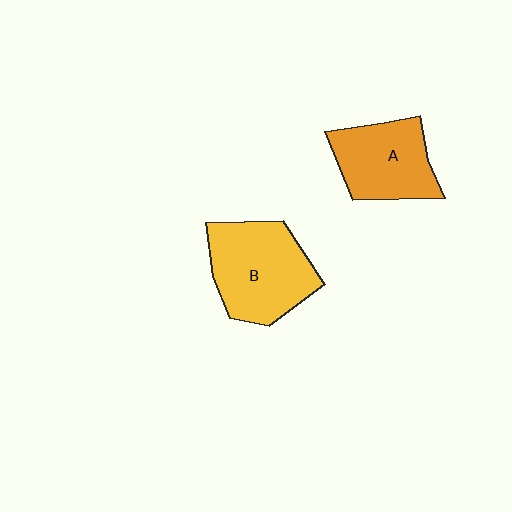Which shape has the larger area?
Shape B (yellow).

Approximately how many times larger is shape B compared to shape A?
Approximately 1.2 times.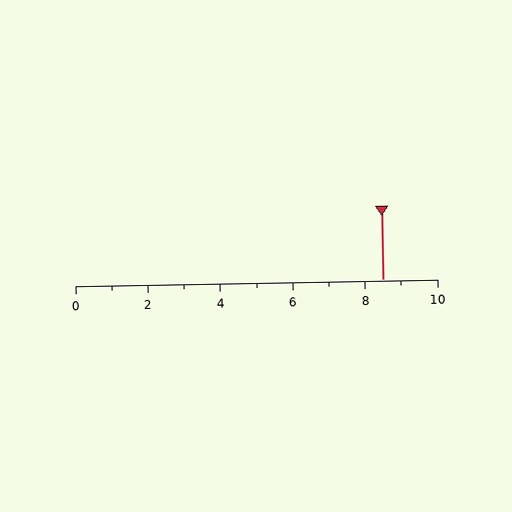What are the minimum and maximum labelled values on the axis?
The axis runs from 0 to 10.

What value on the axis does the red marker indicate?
The marker indicates approximately 8.5.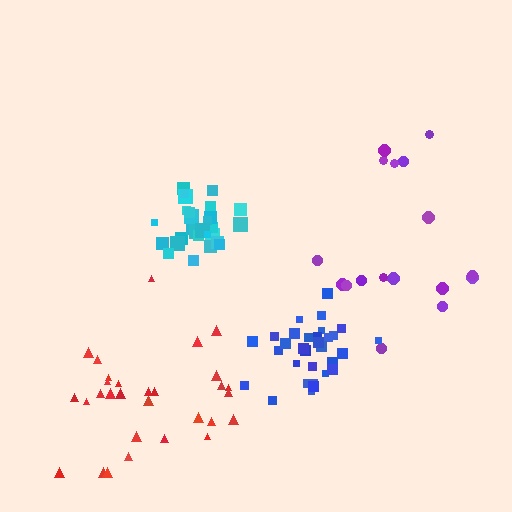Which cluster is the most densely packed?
Cyan.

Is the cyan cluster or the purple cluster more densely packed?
Cyan.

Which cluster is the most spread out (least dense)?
Purple.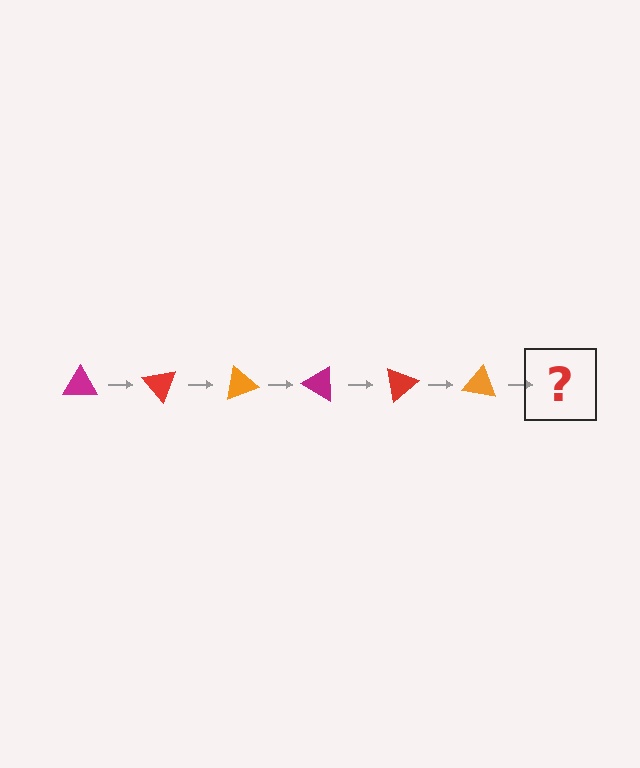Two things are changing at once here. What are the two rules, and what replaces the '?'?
The two rules are that it rotates 50 degrees each step and the color cycles through magenta, red, and orange. The '?' should be a magenta triangle, rotated 300 degrees from the start.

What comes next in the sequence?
The next element should be a magenta triangle, rotated 300 degrees from the start.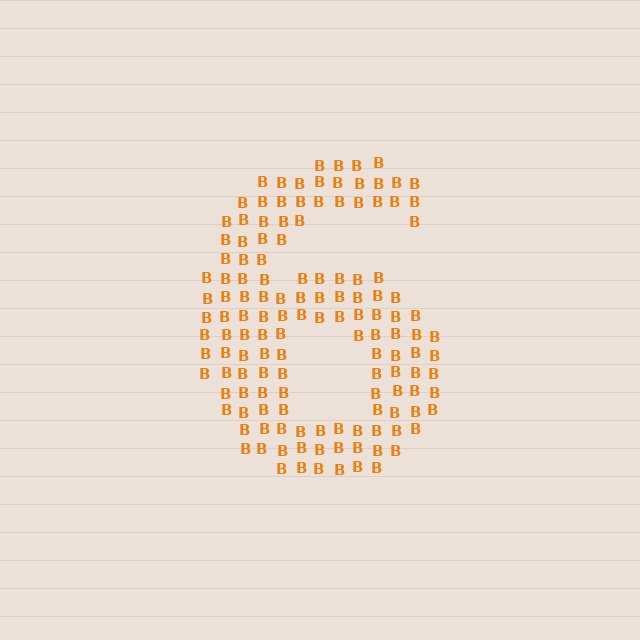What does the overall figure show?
The overall figure shows the digit 6.